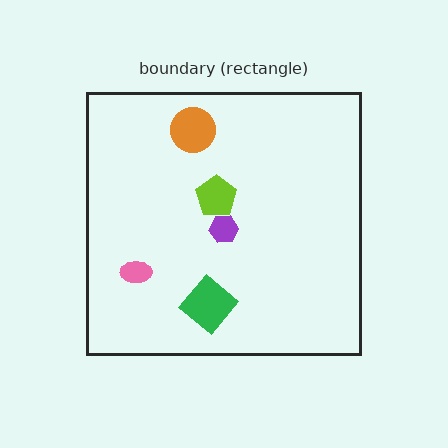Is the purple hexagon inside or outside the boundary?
Inside.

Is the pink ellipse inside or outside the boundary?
Inside.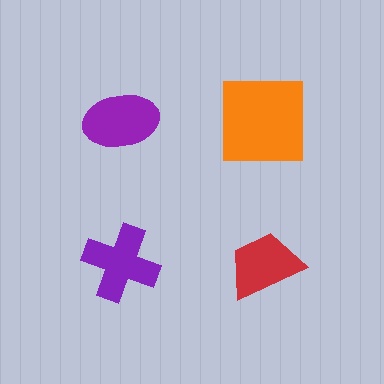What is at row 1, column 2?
An orange square.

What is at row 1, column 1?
A purple ellipse.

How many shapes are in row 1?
2 shapes.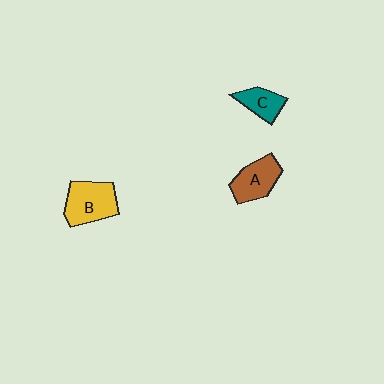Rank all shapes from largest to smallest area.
From largest to smallest: B (yellow), A (brown), C (teal).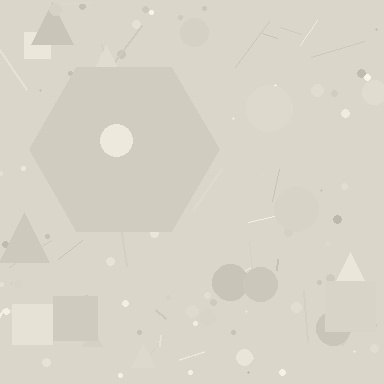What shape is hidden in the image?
A hexagon is hidden in the image.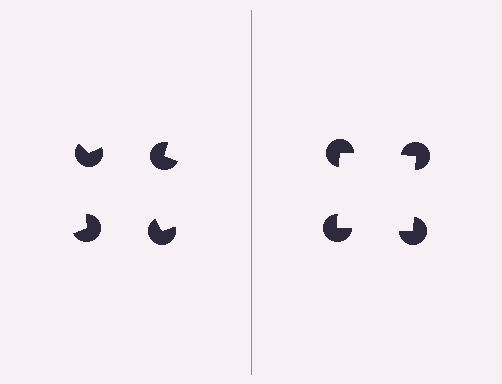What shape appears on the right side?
An illusory square.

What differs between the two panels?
The pac-man discs are positioned identically on both sides; only the wedge orientations differ. On the right they align to a square; on the left they are misaligned.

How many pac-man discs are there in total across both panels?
8 — 4 on each side.